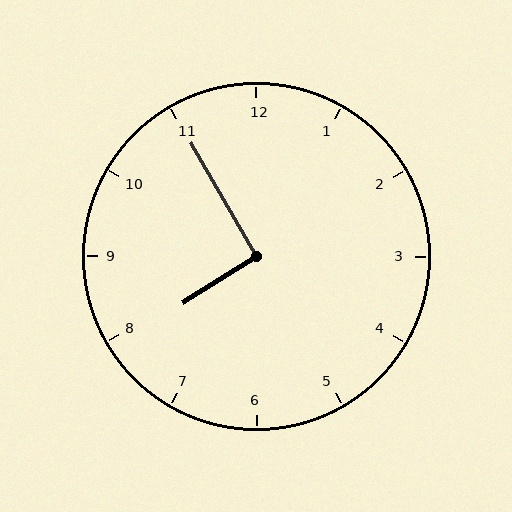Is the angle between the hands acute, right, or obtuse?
It is right.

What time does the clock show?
7:55.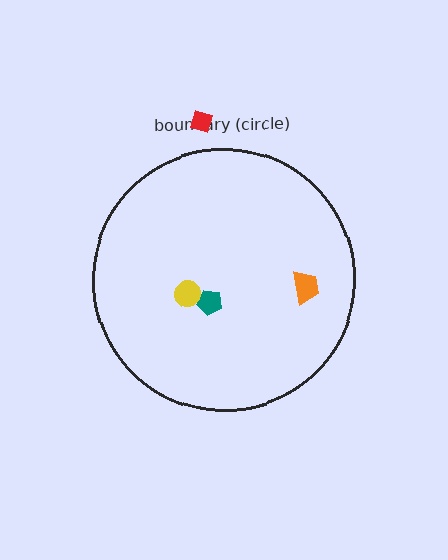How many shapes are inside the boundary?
3 inside, 1 outside.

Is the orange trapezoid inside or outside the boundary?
Inside.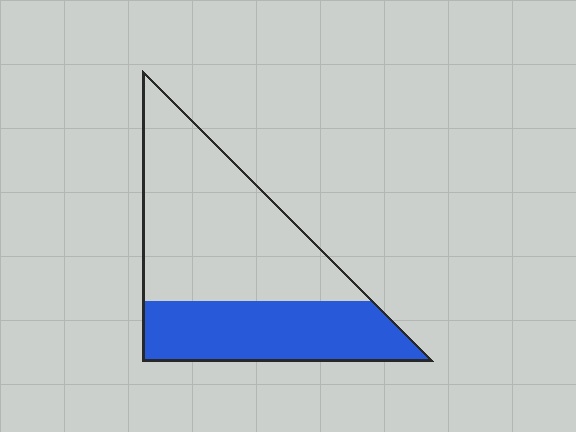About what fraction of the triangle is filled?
About three eighths (3/8).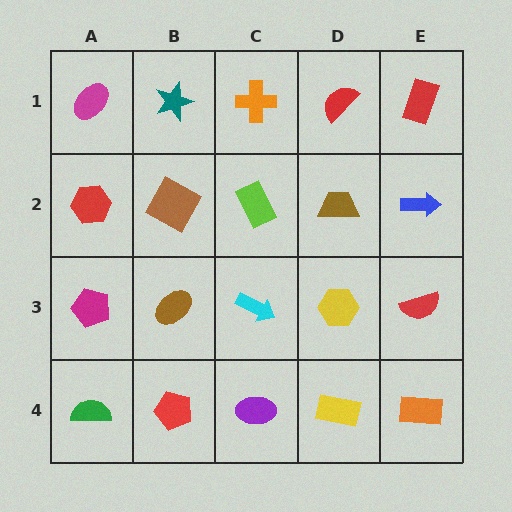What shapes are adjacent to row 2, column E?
A red rectangle (row 1, column E), a red semicircle (row 3, column E), a brown trapezoid (row 2, column D).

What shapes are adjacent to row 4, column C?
A cyan arrow (row 3, column C), a red pentagon (row 4, column B), a yellow rectangle (row 4, column D).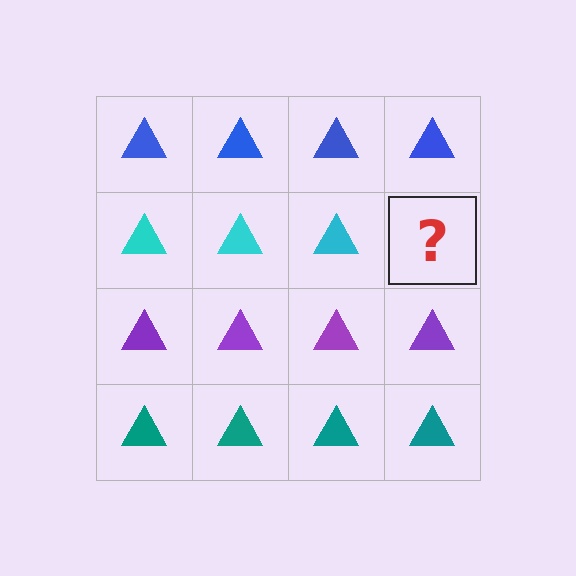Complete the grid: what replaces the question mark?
The question mark should be replaced with a cyan triangle.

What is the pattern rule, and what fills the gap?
The rule is that each row has a consistent color. The gap should be filled with a cyan triangle.